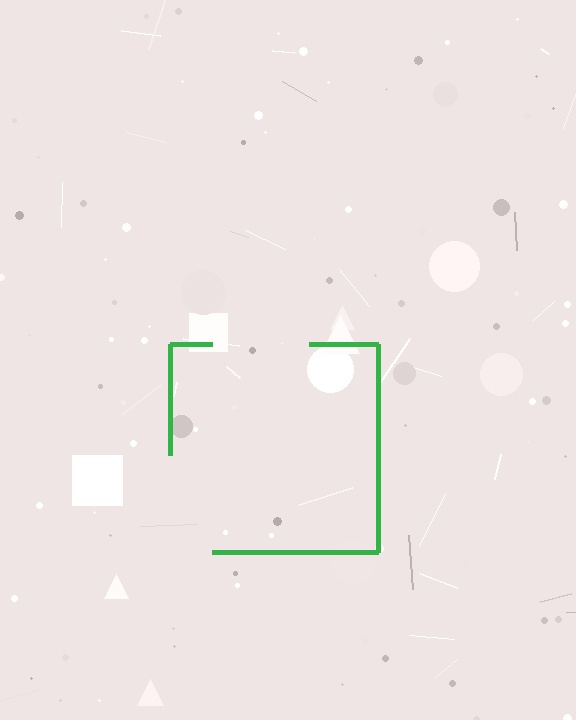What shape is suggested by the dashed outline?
The dashed outline suggests a square.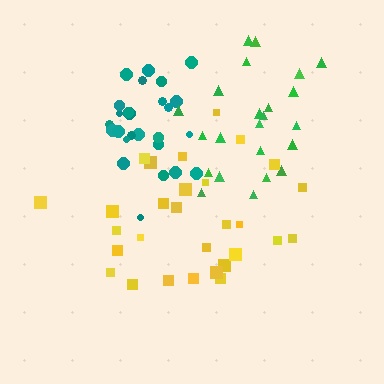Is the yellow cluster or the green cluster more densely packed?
Green.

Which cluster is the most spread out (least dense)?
Yellow.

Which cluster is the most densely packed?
Teal.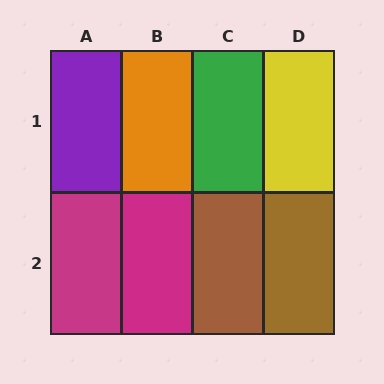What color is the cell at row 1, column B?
Orange.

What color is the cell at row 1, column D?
Yellow.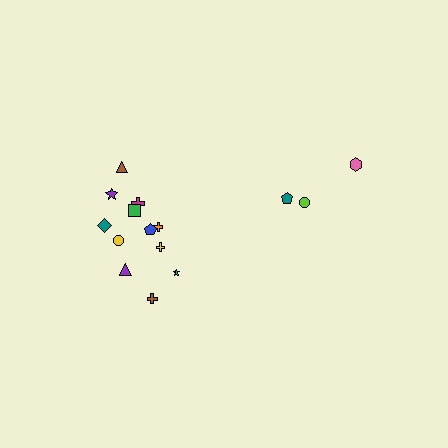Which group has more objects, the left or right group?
The left group.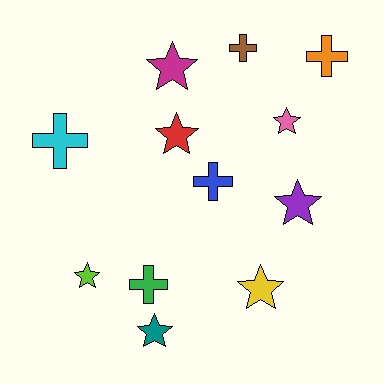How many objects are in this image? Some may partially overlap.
There are 12 objects.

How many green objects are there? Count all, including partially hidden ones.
There is 1 green object.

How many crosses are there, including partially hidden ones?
There are 5 crosses.